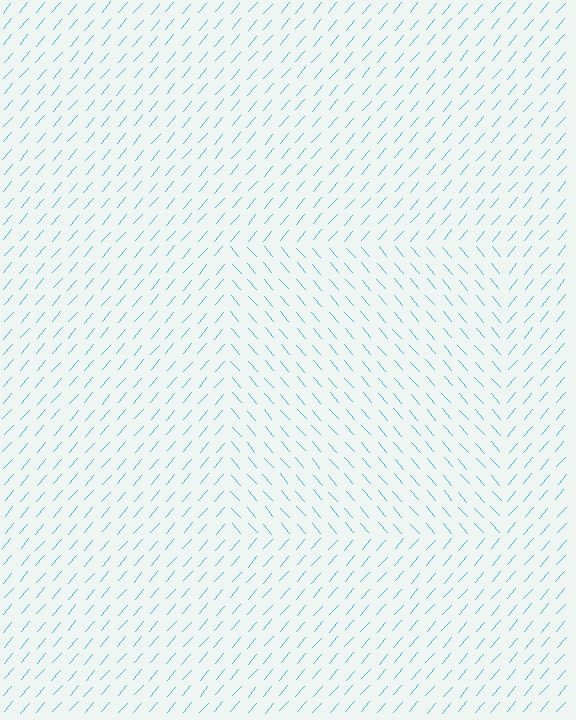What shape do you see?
I see a rectangle.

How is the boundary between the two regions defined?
The boundary is defined purely by a change in line orientation (approximately 82 degrees difference). All lines are the same color and thickness.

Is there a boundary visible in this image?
Yes, there is a texture boundary formed by a change in line orientation.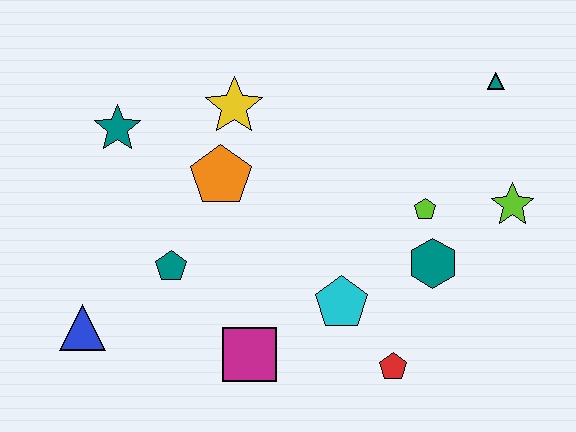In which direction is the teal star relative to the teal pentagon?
The teal star is above the teal pentagon.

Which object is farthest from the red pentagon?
The teal star is farthest from the red pentagon.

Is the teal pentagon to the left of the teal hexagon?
Yes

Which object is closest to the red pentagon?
The cyan pentagon is closest to the red pentagon.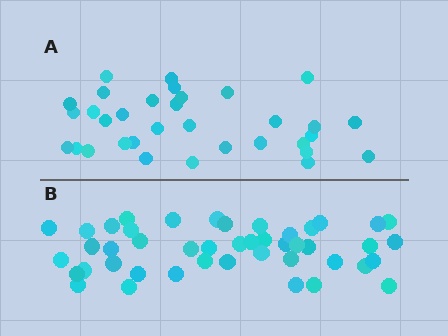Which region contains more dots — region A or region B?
Region B (the bottom region) has more dots.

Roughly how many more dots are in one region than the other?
Region B has roughly 12 or so more dots than region A.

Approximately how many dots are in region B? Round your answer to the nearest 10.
About 40 dots. (The exact count is 45, which rounds to 40.)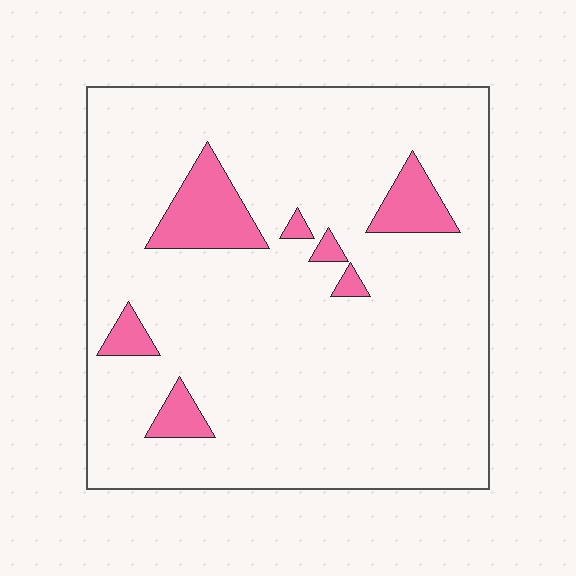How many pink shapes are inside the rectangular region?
7.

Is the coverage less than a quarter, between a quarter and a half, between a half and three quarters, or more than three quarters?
Less than a quarter.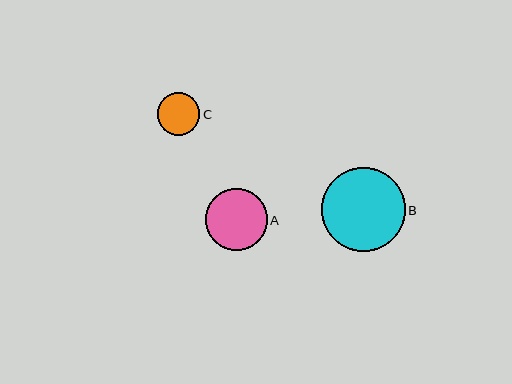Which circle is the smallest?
Circle C is the smallest with a size of approximately 42 pixels.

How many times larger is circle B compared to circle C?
Circle B is approximately 2.0 times the size of circle C.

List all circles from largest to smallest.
From largest to smallest: B, A, C.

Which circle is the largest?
Circle B is the largest with a size of approximately 84 pixels.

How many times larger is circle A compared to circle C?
Circle A is approximately 1.5 times the size of circle C.